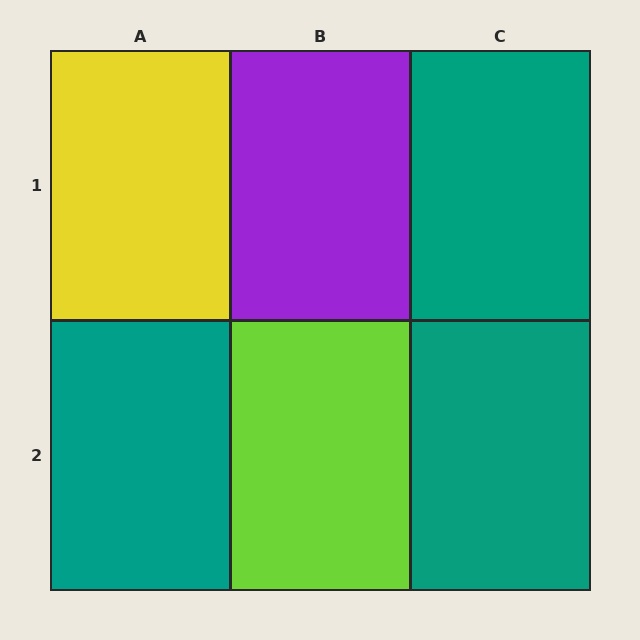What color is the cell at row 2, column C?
Teal.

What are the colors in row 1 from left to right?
Yellow, purple, teal.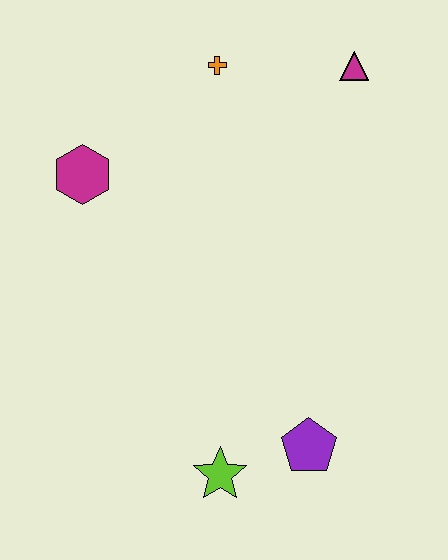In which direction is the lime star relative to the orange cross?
The lime star is below the orange cross.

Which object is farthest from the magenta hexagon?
The purple pentagon is farthest from the magenta hexagon.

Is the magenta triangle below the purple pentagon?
No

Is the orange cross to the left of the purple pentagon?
Yes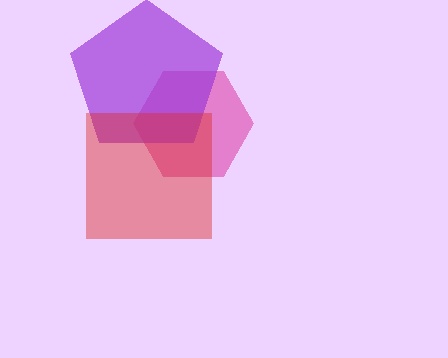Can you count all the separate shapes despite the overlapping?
Yes, there are 3 separate shapes.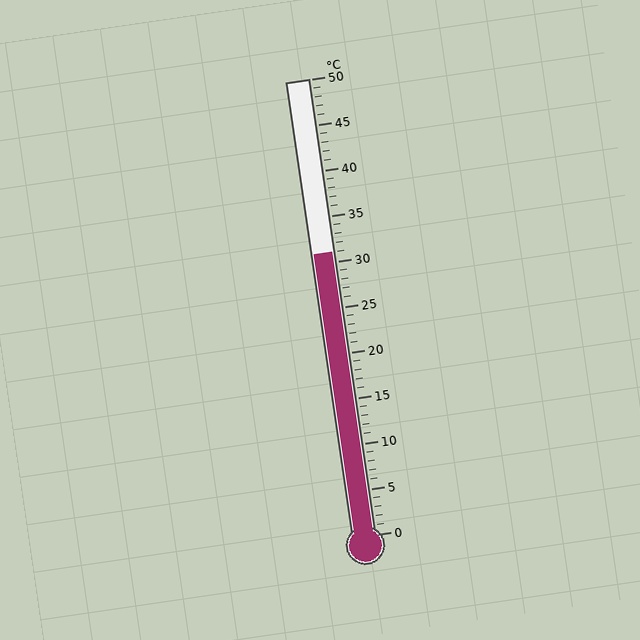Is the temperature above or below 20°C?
The temperature is above 20°C.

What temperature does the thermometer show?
The thermometer shows approximately 31°C.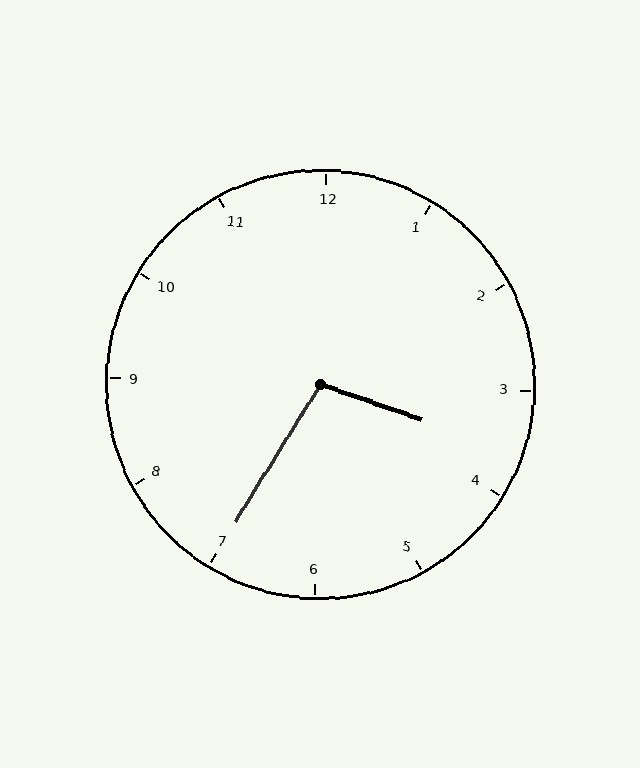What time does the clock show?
3:35.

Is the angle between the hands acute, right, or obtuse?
It is obtuse.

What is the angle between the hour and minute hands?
Approximately 102 degrees.